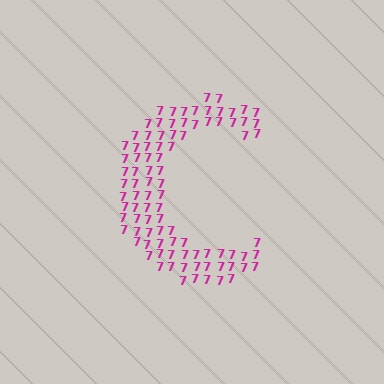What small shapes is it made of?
It is made of small digit 7's.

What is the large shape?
The large shape is the letter C.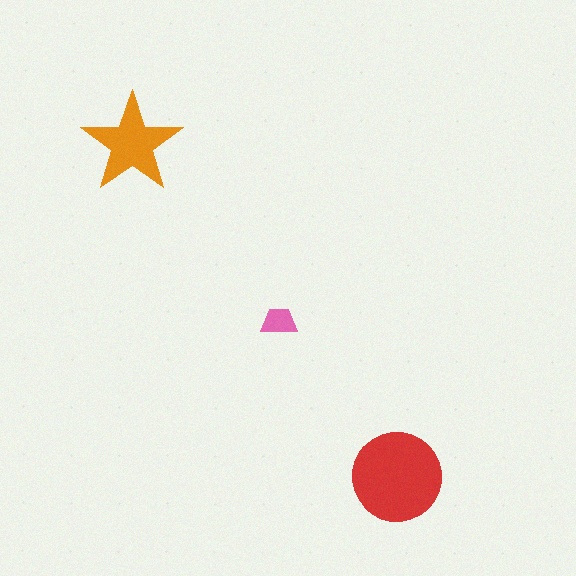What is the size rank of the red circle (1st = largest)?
1st.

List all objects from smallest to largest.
The pink trapezoid, the orange star, the red circle.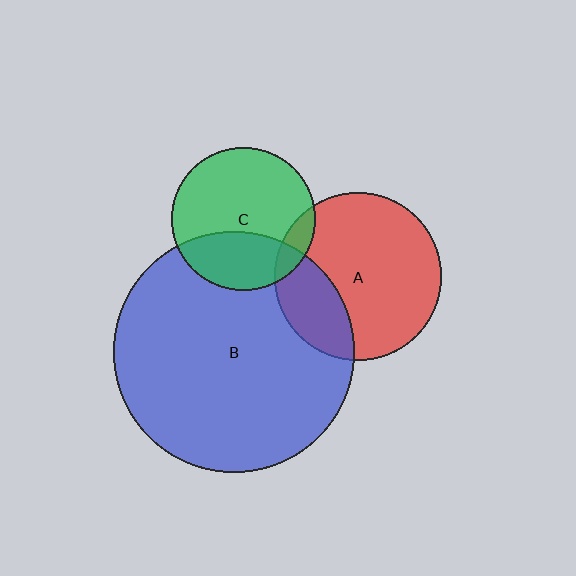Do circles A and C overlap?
Yes.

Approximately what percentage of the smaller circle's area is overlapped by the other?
Approximately 10%.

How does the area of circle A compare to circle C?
Approximately 1.4 times.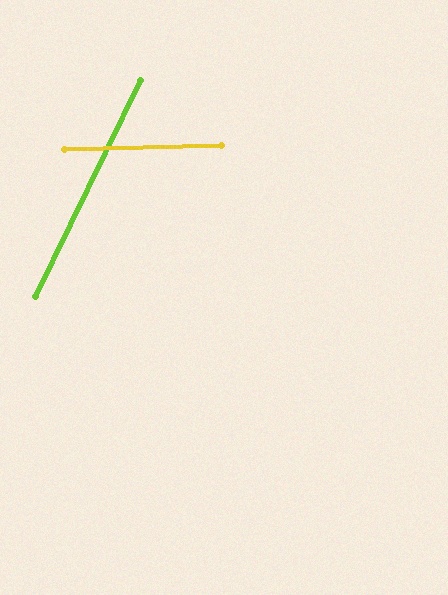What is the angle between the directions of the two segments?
Approximately 63 degrees.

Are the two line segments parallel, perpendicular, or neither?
Neither parallel nor perpendicular — they differ by about 63°.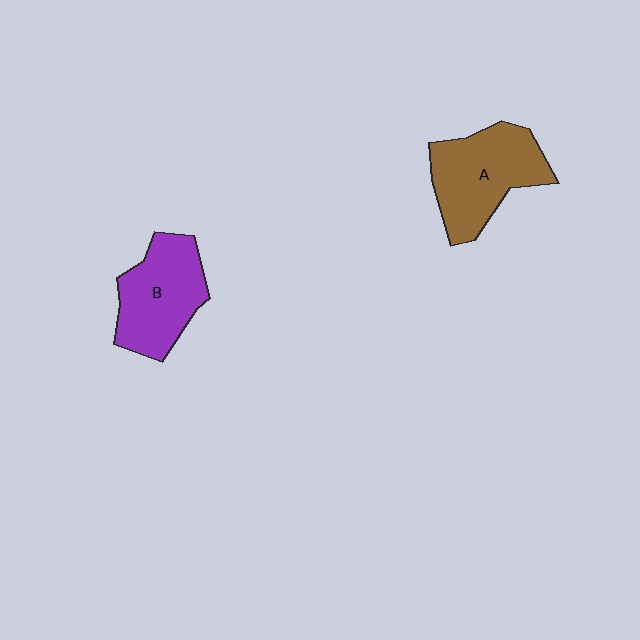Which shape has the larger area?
Shape A (brown).